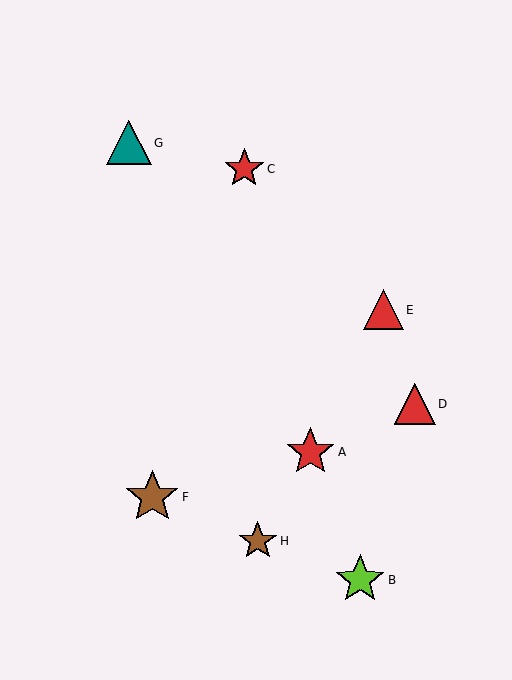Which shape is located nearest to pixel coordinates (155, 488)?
The brown star (labeled F) at (152, 497) is nearest to that location.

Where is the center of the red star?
The center of the red star is at (244, 169).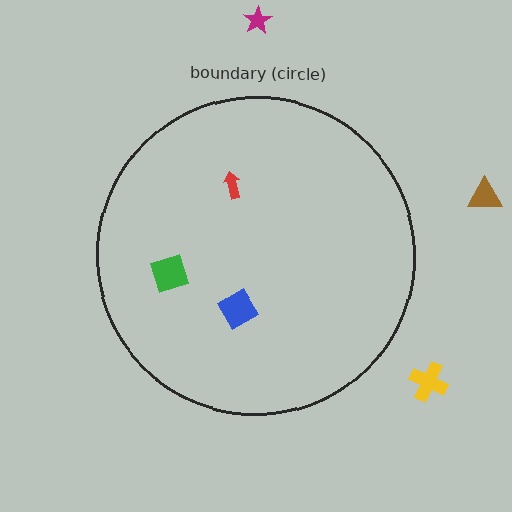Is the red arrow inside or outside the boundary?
Inside.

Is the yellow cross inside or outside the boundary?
Outside.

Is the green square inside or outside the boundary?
Inside.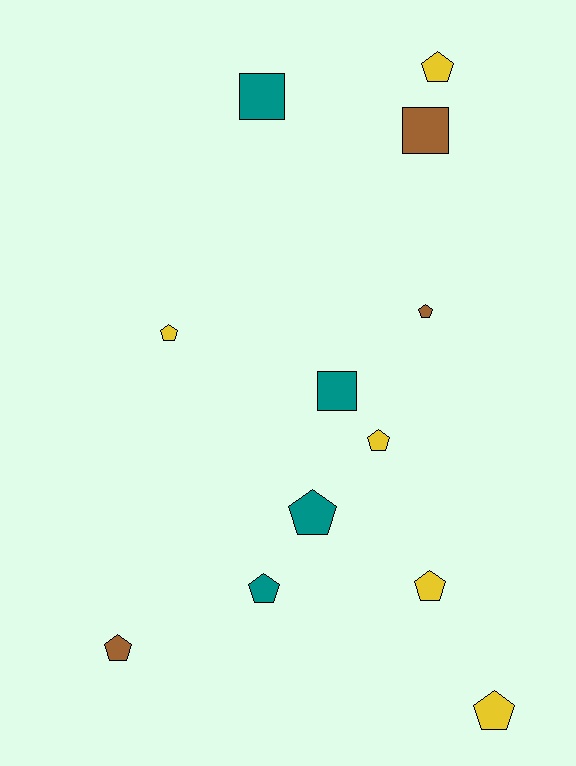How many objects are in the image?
There are 12 objects.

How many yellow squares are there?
There are no yellow squares.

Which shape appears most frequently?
Pentagon, with 9 objects.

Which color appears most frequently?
Yellow, with 5 objects.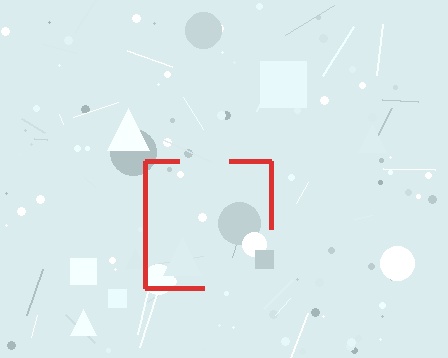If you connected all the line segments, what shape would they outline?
They would outline a square.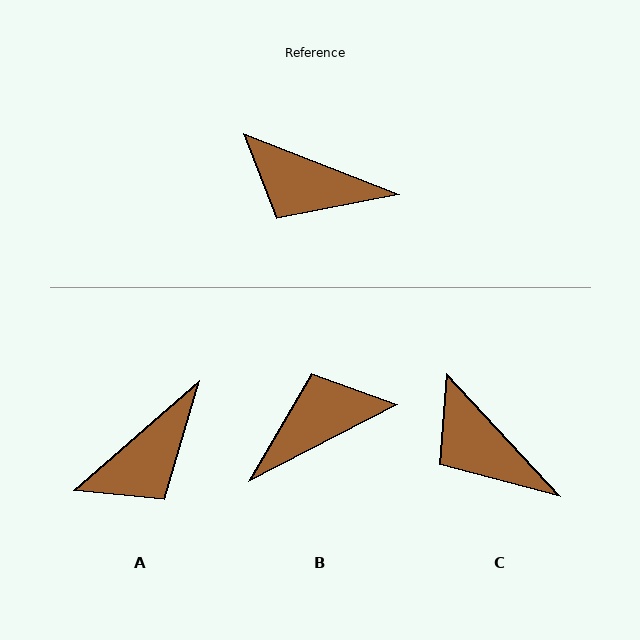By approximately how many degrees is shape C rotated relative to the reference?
Approximately 26 degrees clockwise.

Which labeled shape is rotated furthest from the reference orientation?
B, about 132 degrees away.